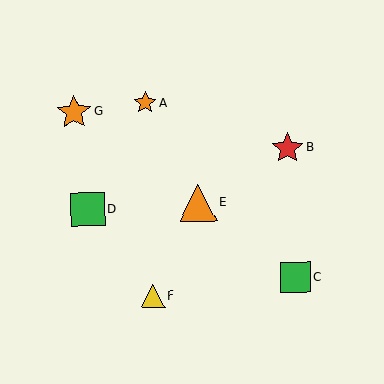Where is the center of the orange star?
The center of the orange star is at (74, 112).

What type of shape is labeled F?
Shape F is a yellow triangle.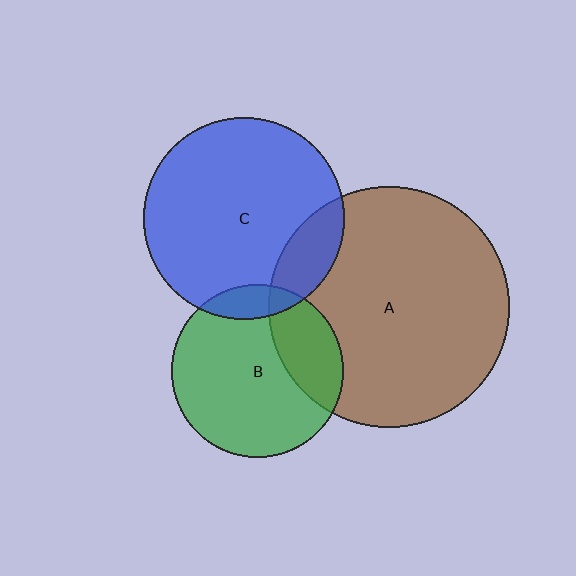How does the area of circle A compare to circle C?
Approximately 1.4 times.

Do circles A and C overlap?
Yes.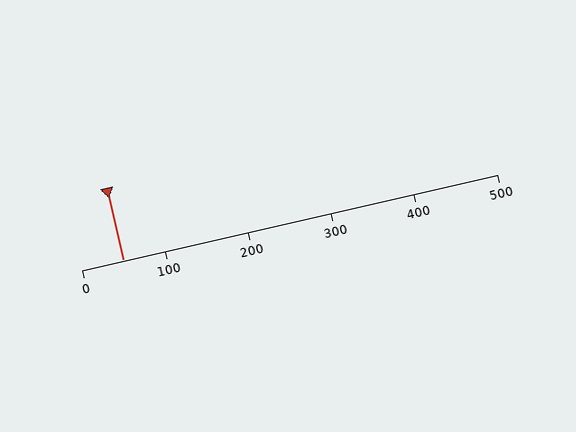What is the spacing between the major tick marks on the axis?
The major ticks are spaced 100 apart.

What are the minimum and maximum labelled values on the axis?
The axis runs from 0 to 500.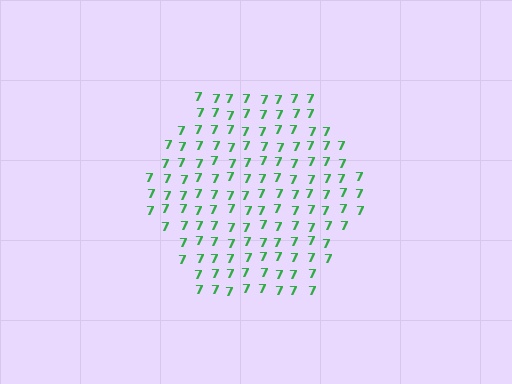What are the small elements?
The small elements are digit 7's.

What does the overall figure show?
The overall figure shows a hexagon.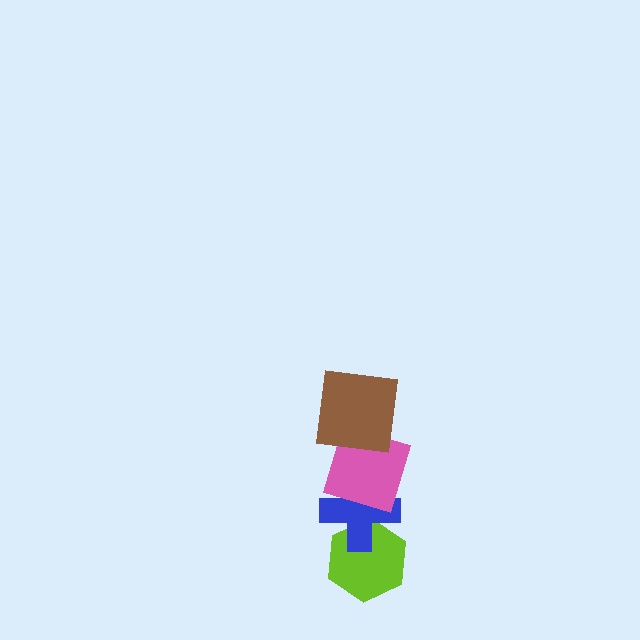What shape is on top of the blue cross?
The pink square is on top of the blue cross.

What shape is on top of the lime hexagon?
The blue cross is on top of the lime hexagon.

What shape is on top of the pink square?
The brown square is on top of the pink square.